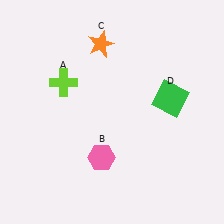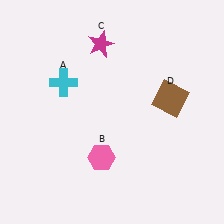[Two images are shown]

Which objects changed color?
A changed from lime to cyan. C changed from orange to magenta. D changed from green to brown.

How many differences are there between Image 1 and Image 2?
There are 3 differences between the two images.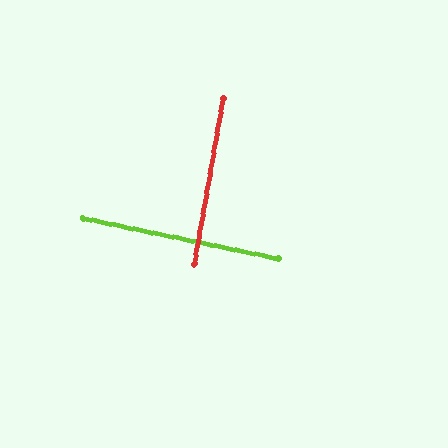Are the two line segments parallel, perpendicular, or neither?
Perpendicular — they meet at approximately 88°.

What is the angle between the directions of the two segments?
Approximately 88 degrees.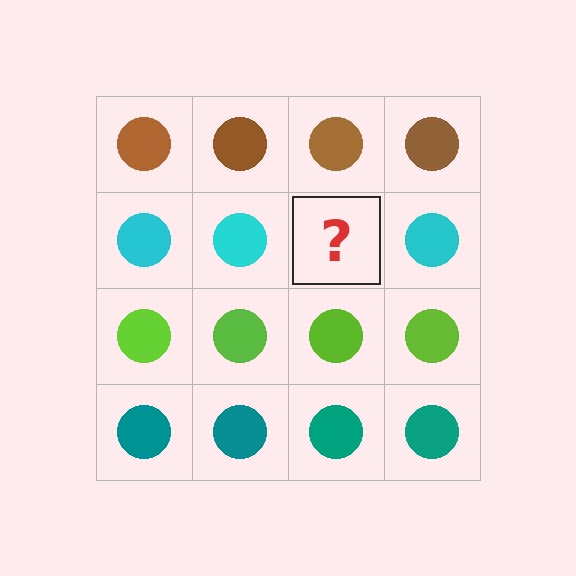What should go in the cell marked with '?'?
The missing cell should contain a cyan circle.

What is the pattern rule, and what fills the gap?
The rule is that each row has a consistent color. The gap should be filled with a cyan circle.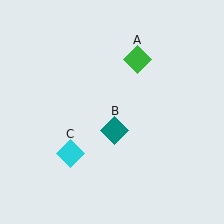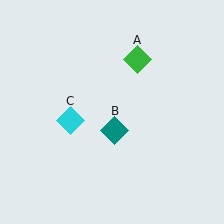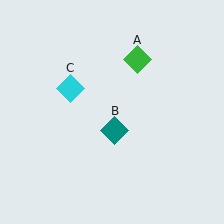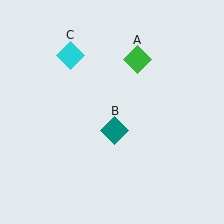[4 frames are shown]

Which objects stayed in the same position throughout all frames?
Green diamond (object A) and teal diamond (object B) remained stationary.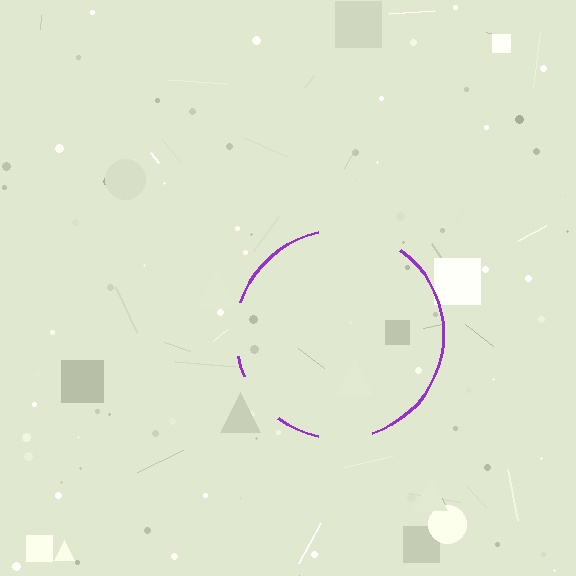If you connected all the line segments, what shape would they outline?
They would outline a circle.